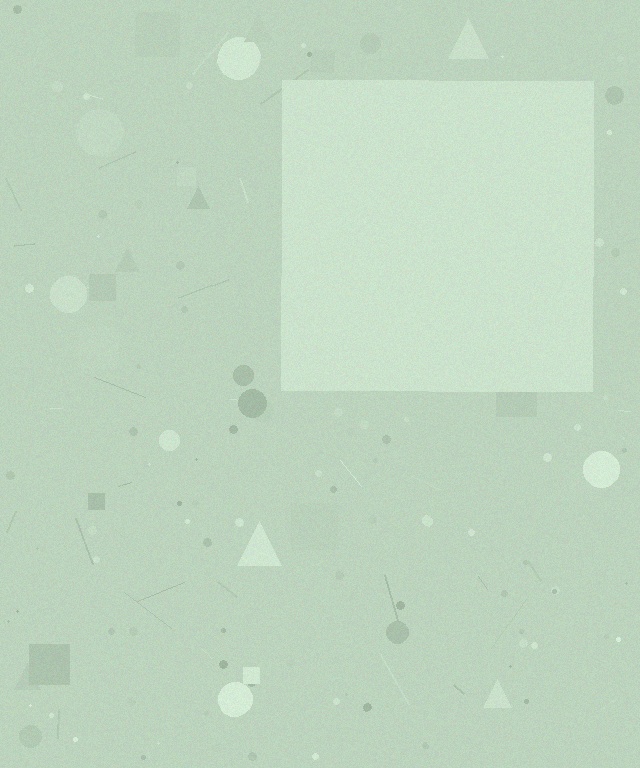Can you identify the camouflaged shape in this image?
The camouflaged shape is a square.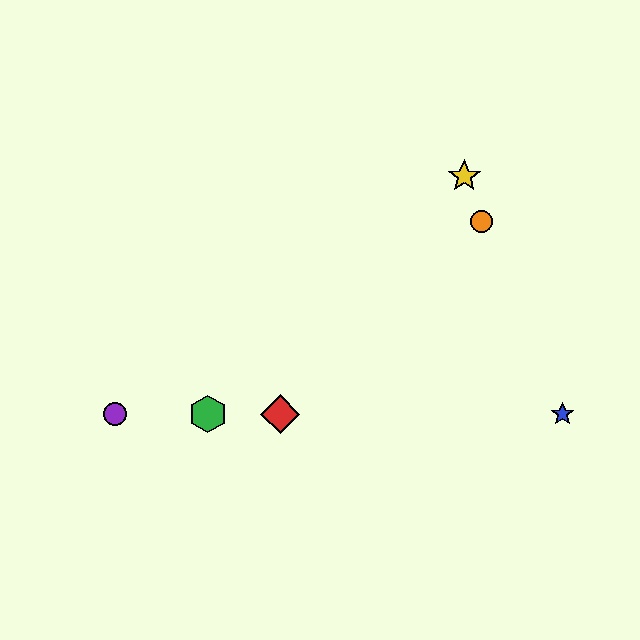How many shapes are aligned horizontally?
4 shapes (the red diamond, the blue star, the green hexagon, the purple circle) are aligned horizontally.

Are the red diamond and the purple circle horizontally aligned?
Yes, both are at y≈414.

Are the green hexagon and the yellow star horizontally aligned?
No, the green hexagon is at y≈414 and the yellow star is at y≈176.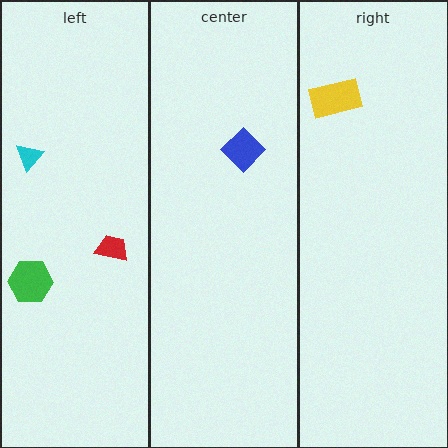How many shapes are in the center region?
1.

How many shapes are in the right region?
1.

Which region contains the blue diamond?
The center region.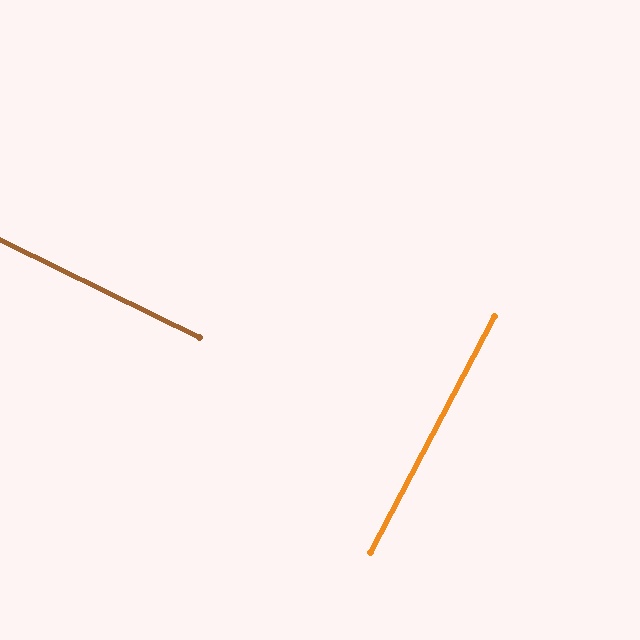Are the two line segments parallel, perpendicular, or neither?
Perpendicular — they meet at approximately 88°.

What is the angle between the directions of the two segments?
Approximately 88 degrees.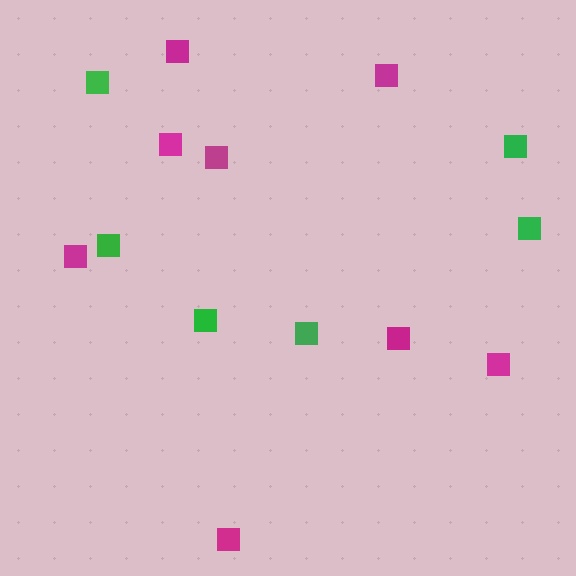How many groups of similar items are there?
There are 2 groups: one group of magenta squares (8) and one group of green squares (6).